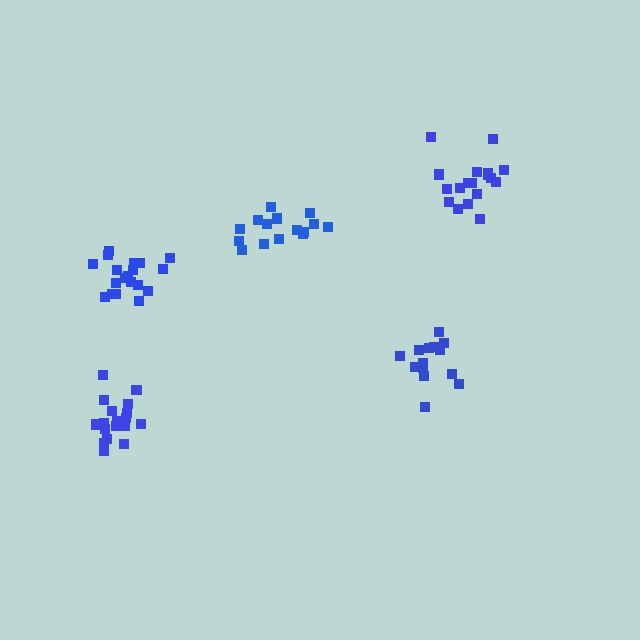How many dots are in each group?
Group 1: 14 dots, Group 2: 19 dots, Group 3: 16 dots, Group 4: 19 dots, Group 5: 18 dots (86 total).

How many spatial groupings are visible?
There are 5 spatial groupings.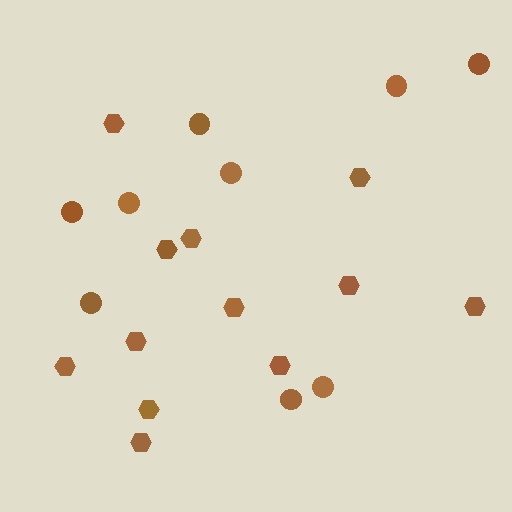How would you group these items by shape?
There are 2 groups: one group of hexagons (12) and one group of circles (9).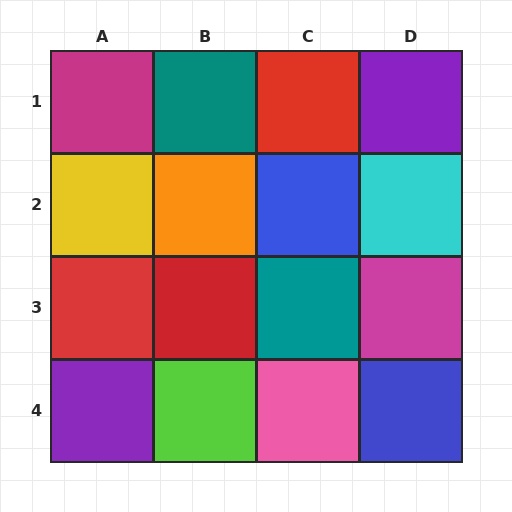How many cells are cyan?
1 cell is cyan.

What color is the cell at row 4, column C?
Pink.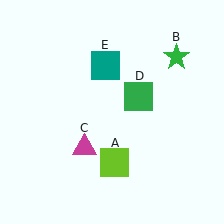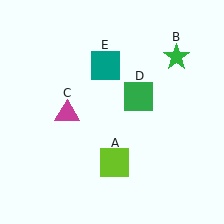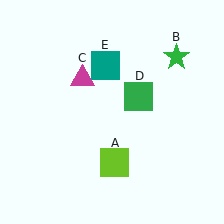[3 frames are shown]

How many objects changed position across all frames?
1 object changed position: magenta triangle (object C).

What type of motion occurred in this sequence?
The magenta triangle (object C) rotated clockwise around the center of the scene.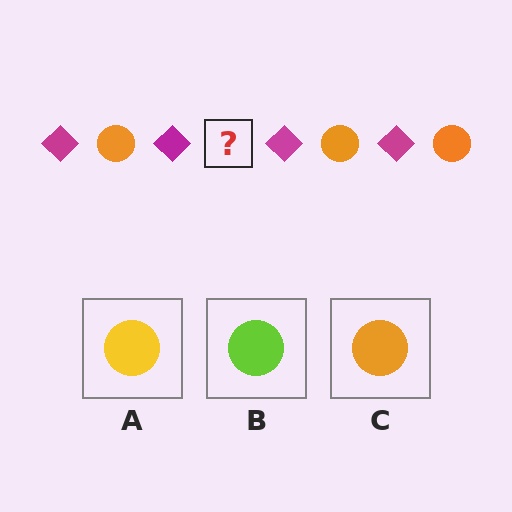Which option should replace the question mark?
Option C.